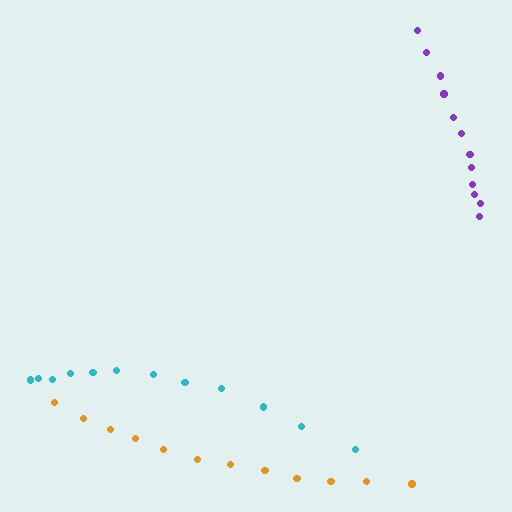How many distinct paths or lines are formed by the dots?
There are 3 distinct paths.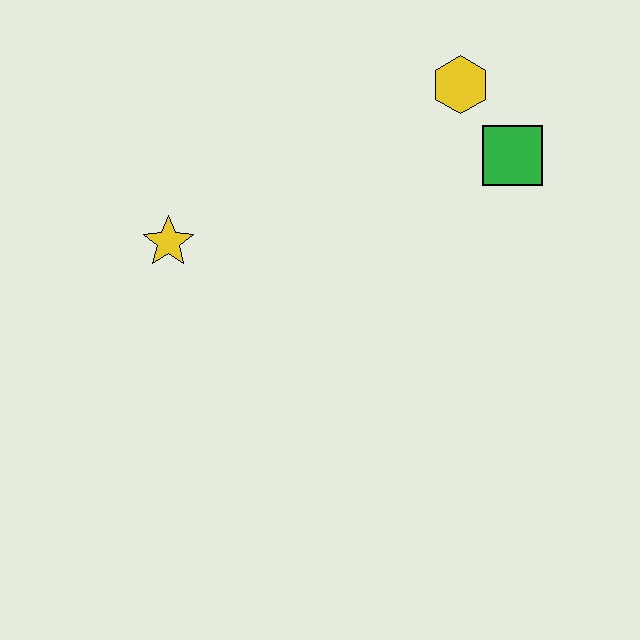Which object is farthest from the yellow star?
The green square is farthest from the yellow star.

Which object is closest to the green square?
The yellow hexagon is closest to the green square.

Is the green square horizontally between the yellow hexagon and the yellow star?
No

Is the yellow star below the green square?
Yes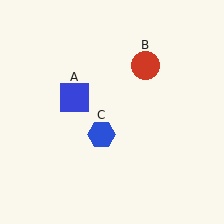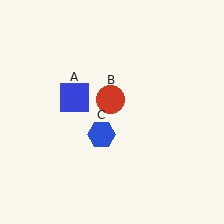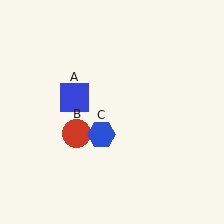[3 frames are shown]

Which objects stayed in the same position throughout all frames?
Blue square (object A) and blue hexagon (object C) remained stationary.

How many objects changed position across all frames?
1 object changed position: red circle (object B).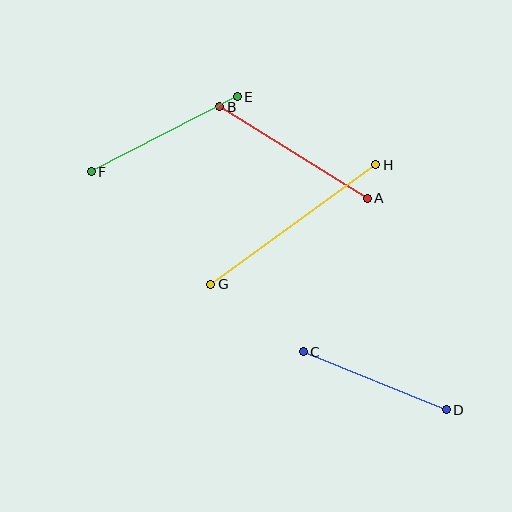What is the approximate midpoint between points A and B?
The midpoint is at approximately (293, 153) pixels.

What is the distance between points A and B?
The distance is approximately 174 pixels.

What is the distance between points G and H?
The distance is approximately 204 pixels.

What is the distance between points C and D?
The distance is approximately 154 pixels.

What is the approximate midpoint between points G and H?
The midpoint is at approximately (293, 224) pixels.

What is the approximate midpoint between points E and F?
The midpoint is at approximately (164, 134) pixels.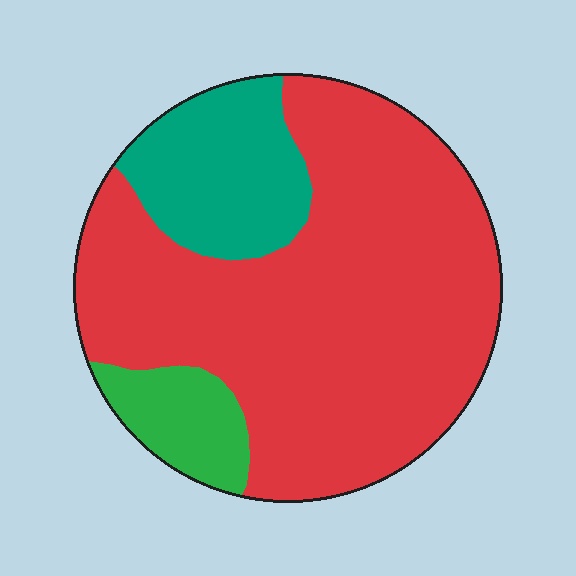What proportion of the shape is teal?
Teal covers about 20% of the shape.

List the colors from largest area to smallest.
From largest to smallest: red, teal, green.